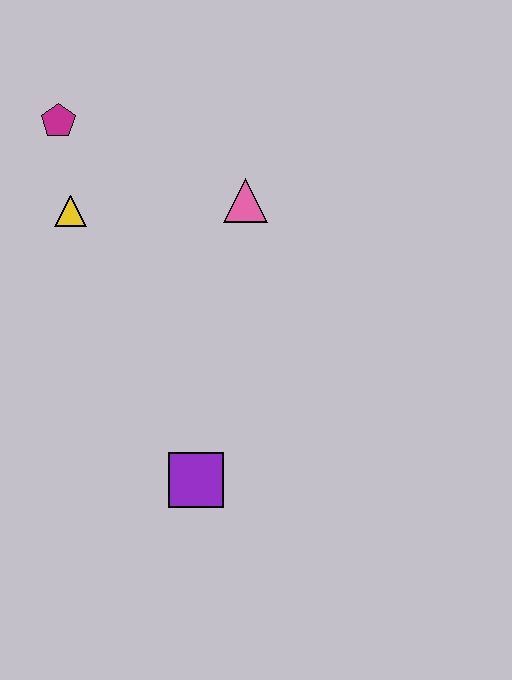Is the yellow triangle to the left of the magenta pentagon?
No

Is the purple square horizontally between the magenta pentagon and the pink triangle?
Yes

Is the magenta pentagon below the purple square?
No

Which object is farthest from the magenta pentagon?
The purple square is farthest from the magenta pentagon.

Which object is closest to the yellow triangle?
The magenta pentagon is closest to the yellow triangle.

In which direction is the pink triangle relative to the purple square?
The pink triangle is above the purple square.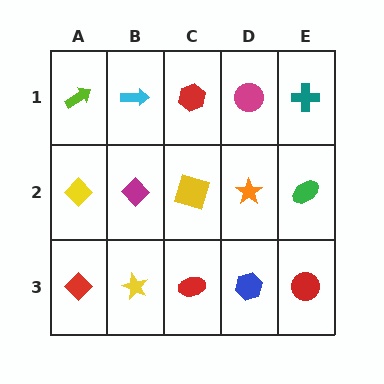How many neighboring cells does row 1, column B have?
3.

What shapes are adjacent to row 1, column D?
An orange star (row 2, column D), a red hexagon (row 1, column C), a teal cross (row 1, column E).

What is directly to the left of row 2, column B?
A yellow diamond.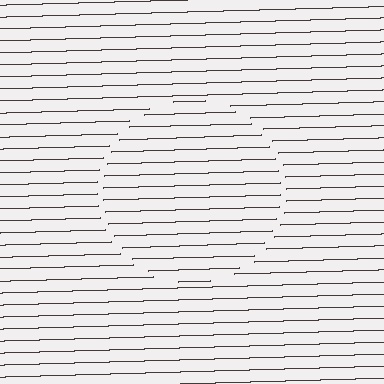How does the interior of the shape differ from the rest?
The interior of the shape contains the same grating, shifted by half a period — the contour is defined by the phase discontinuity where line-ends from the inner and outer gratings abut.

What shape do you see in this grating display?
An illusory circle. The interior of the shape contains the same grating, shifted by half a period — the contour is defined by the phase discontinuity where line-ends from the inner and outer gratings abut.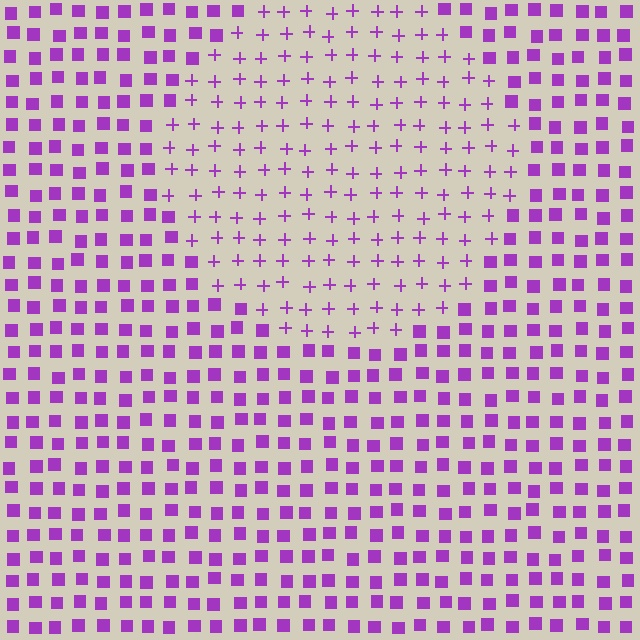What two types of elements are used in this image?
The image uses plus signs inside the circle region and squares outside it.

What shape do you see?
I see a circle.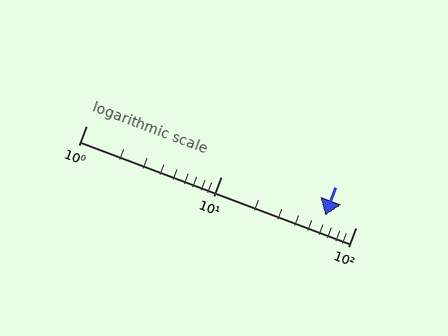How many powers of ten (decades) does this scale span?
The scale spans 2 decades, from 1 to 100.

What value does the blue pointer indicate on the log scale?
The pointer indicates approximately 59.